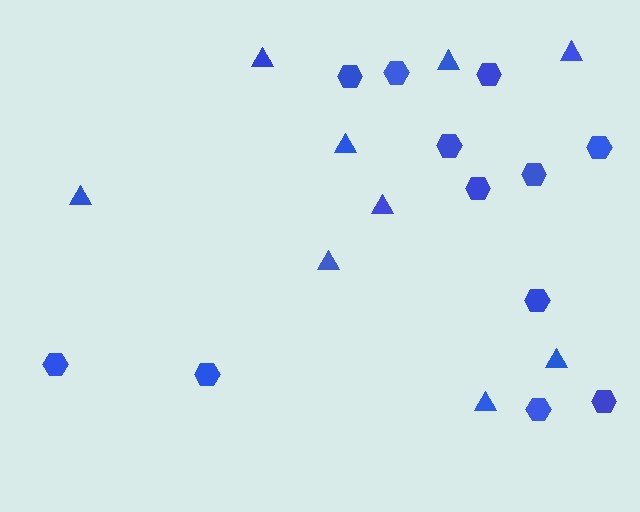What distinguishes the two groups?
There are 2 groups: one group of triangles (9) and one group of hexagons (12).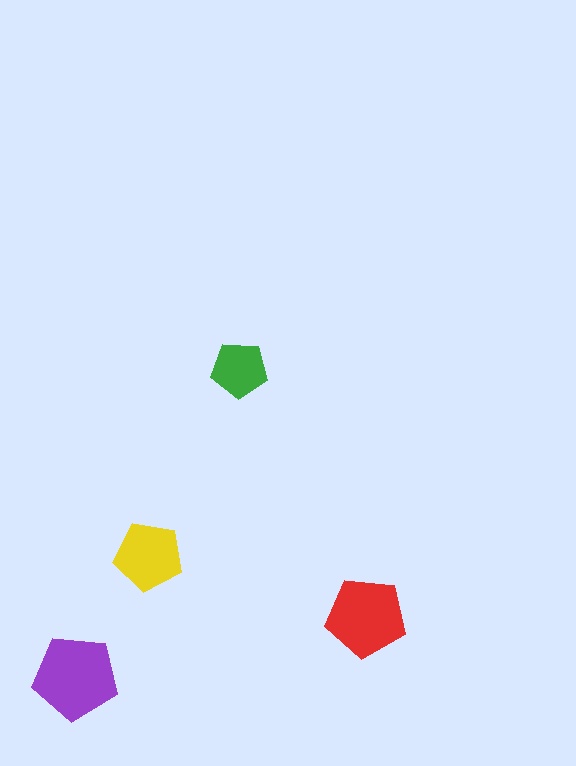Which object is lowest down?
The purple pentagon is bottommost.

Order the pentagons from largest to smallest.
the purple one, the red one, the yellow one, the green one.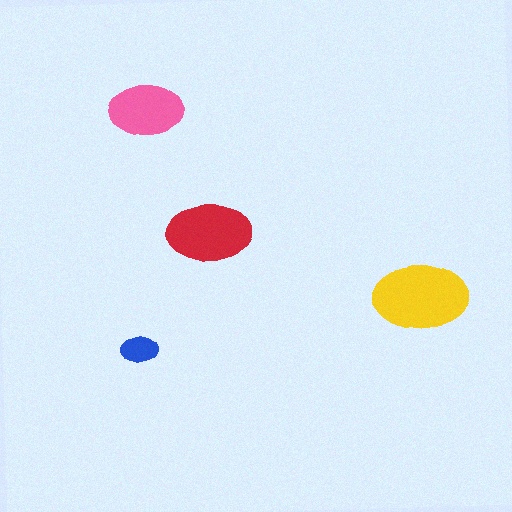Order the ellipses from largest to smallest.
the yellow one, the red one, the pink one, the blue one.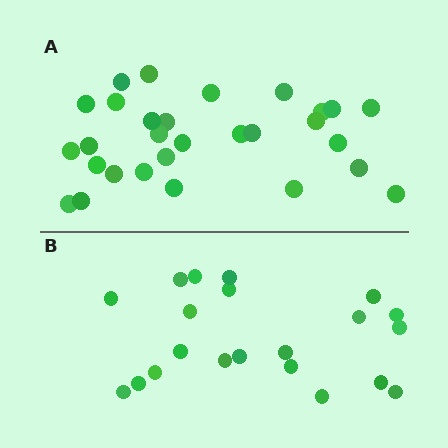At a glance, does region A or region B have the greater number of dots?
Region A (the top region) has more dots.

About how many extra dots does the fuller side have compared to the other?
Region A has roughly 8 or so more dots than region B.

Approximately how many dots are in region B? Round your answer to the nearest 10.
About 20 dots. (The exact count is 21, which rounds to 20.)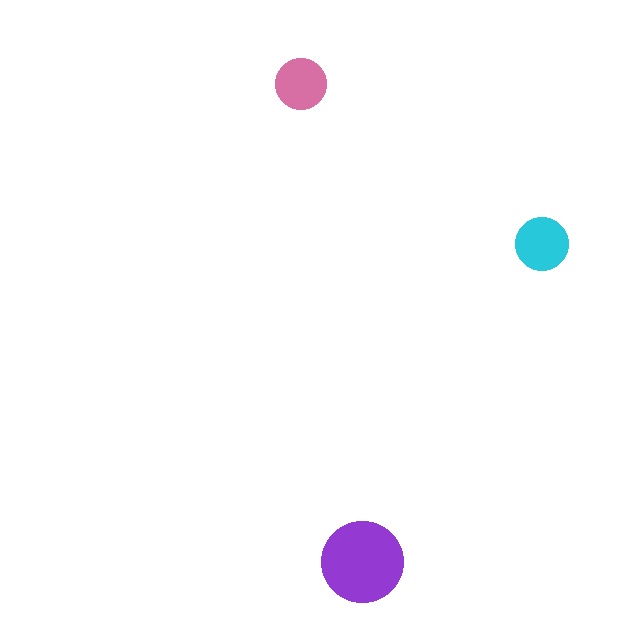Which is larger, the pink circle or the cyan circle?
The cyan one.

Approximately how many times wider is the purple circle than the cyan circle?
About 1.5 times wider.